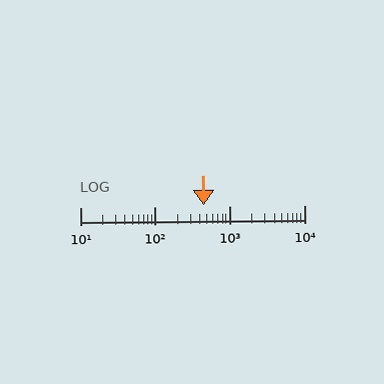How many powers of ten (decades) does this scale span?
The scale spans 3 decades, from 10 to 10000.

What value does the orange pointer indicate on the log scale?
The pointer indicates approximately 450.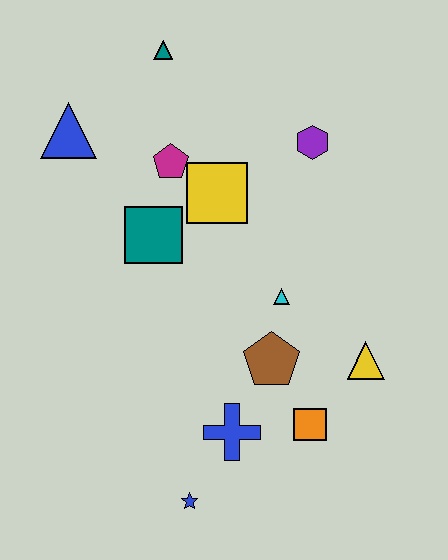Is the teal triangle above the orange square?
Yes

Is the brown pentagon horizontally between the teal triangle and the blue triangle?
No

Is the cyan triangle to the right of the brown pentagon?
Yes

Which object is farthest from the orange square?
The teal triangle is farthest from the orange square.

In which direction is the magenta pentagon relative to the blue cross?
The magenta pentagon is above the blue cross.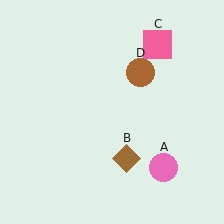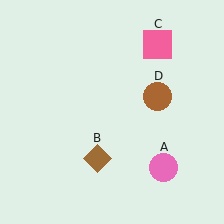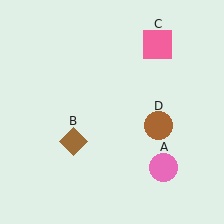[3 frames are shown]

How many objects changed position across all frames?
2 objects changed position: brown diamond (object B), brown circle (object D).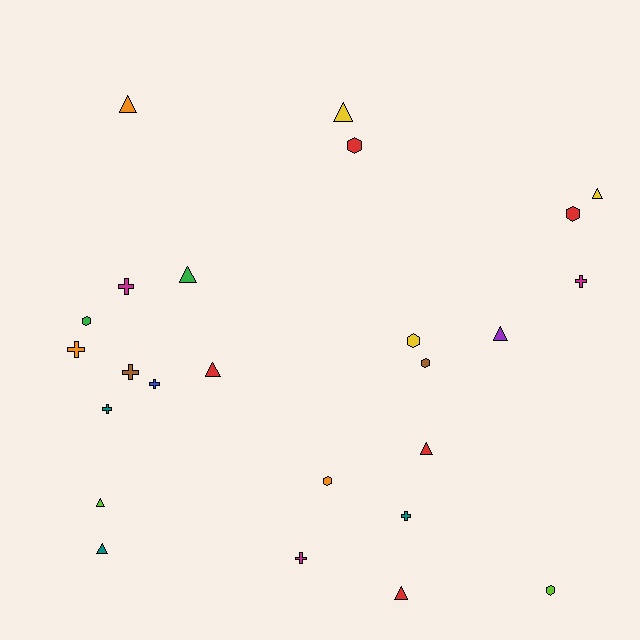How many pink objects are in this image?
There are no pink objects.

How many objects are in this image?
There are 25 objects.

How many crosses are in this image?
There are 8 crosses.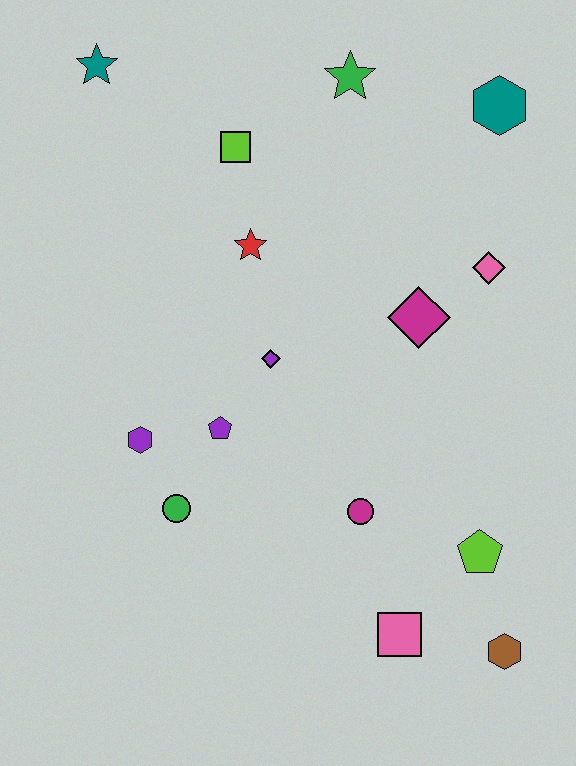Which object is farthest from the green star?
The brown hexagon is farthest from the green star.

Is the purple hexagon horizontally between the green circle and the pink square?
No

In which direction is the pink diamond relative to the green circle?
The pink diamond is to the right of the green circle.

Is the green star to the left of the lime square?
No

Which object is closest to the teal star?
The lime square is closest to the teal star.